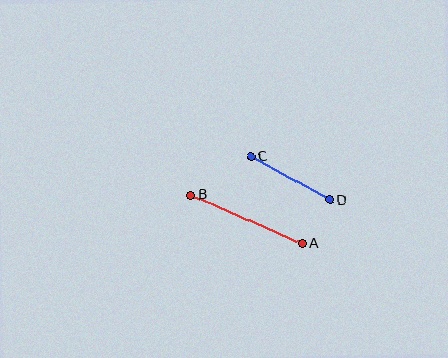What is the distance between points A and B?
The distance is approximately 122 pixels.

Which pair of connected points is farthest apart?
Points A and B are farthest apart.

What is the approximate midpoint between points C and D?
The midpoint is at approximately (290, 178) pixels.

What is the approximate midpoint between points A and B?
The midpoint is at approximately (247, 219) pixels.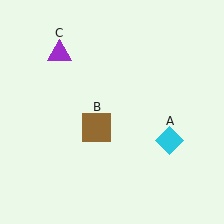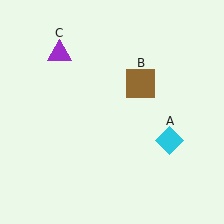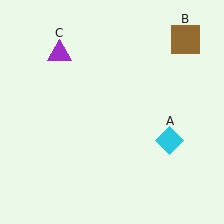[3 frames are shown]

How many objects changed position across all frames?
1 object changed position: brown square (object B).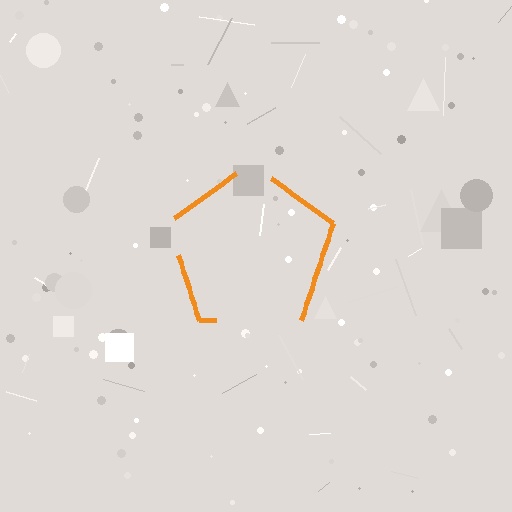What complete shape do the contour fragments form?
The contour fragments form a pentagon.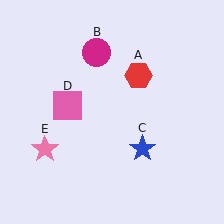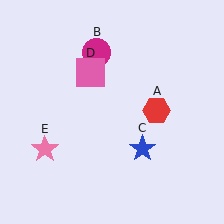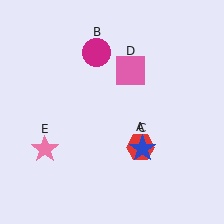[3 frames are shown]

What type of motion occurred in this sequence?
The red hexagon (object A), pink square (object D) rotated clockwise around the center of the scene.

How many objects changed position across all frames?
2 objects changed position: red hexagon (object A), pink square (object D).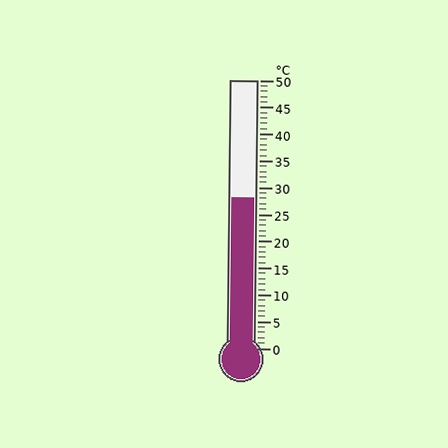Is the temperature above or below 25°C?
The temperature is above 25°C.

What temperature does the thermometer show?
The thermometer shows approximately 28°C.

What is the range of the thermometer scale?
The thermometer scale ranges from 0°C to 50°C.